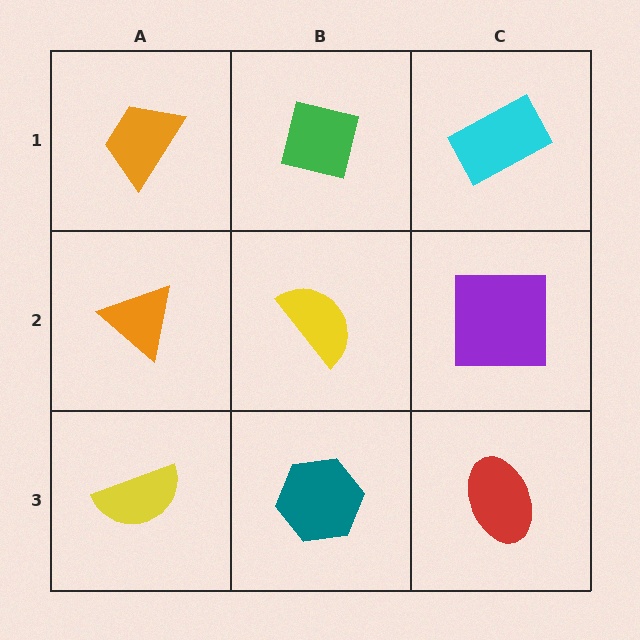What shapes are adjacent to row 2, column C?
A cyan rectangle (row 1, column C), a red ellipse (row 3, column C), a yellow semicircle (row 2, column B).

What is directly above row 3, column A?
An orange triangle.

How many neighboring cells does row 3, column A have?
2.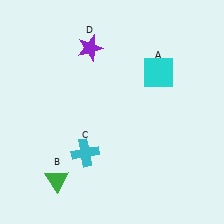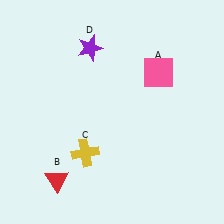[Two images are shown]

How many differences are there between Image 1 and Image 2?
There are 3 differences between the two images.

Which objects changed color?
A changed from cyan to pink. B changed from green to red. C changed from cyan to yellow.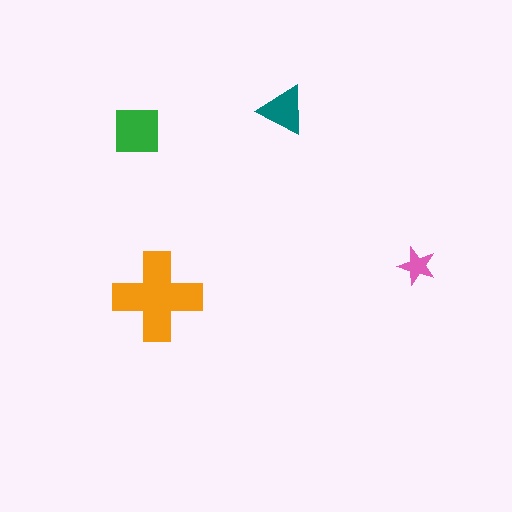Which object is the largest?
The orange cross.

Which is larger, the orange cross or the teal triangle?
The orange cross.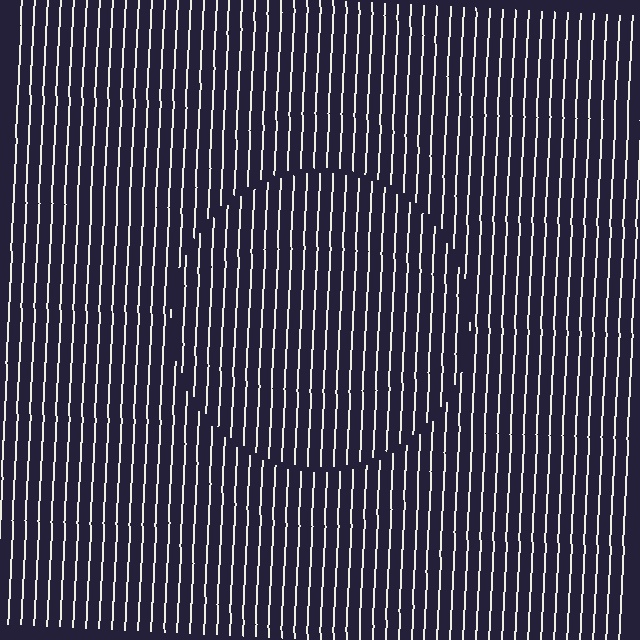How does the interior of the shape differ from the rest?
The interior of the shape contains the same grating, shifted by half a period — the contour is defined by the phase discontinuity where line-ends from the inner and outer gratings abut.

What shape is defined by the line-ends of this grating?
An illusory circle. The interior of the shape contains the same grating, shifted by half a period — the contour is defined by the phase discontinuity where line-ends from the inner and outer gratings abut.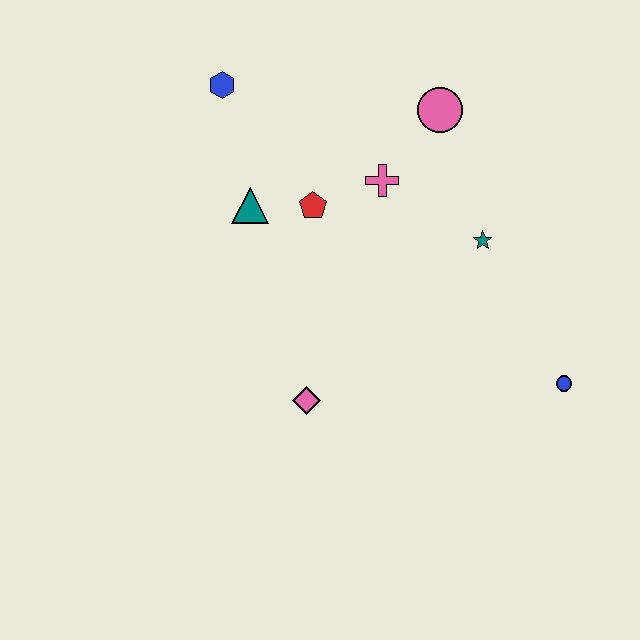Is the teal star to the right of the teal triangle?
Yes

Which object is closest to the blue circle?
The teal star is closest to the blue circle.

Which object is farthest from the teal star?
The blue hexagon is farthest from the teal star.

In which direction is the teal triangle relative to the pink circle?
The teal triangle is to the left of the pink circle.